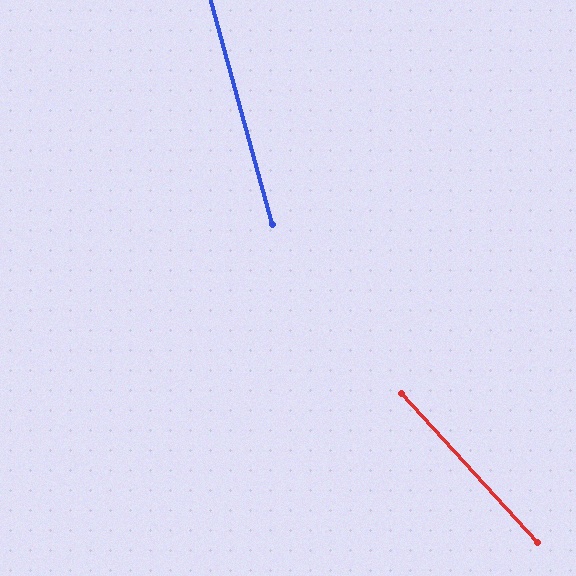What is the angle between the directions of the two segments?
Approximately 27 degrees.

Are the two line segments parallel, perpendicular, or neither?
Neither parallel nor perpendicular — they differ by about 27°.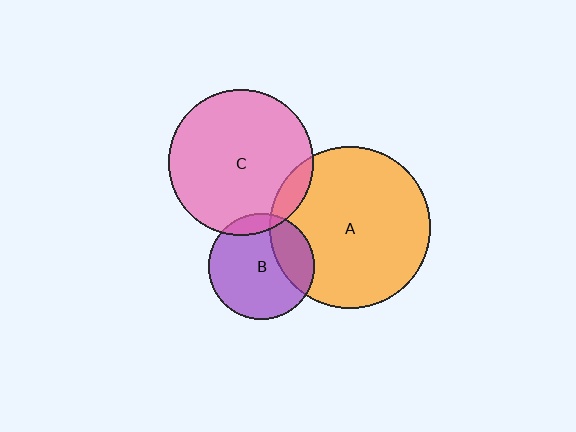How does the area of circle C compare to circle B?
Approximately 1.9 times.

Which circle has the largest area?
Circle A (orange).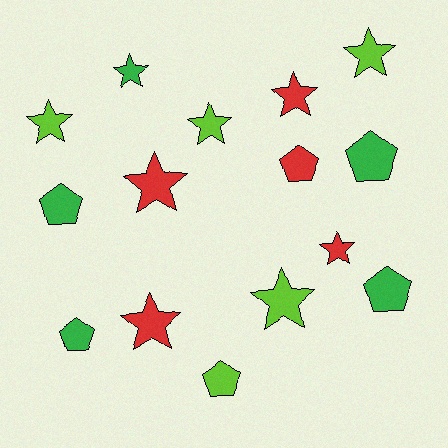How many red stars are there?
There are 4 red stars.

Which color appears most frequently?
Lime, with 5 objects.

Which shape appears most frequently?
Star, with 9 objects.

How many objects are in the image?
There are 15 objects.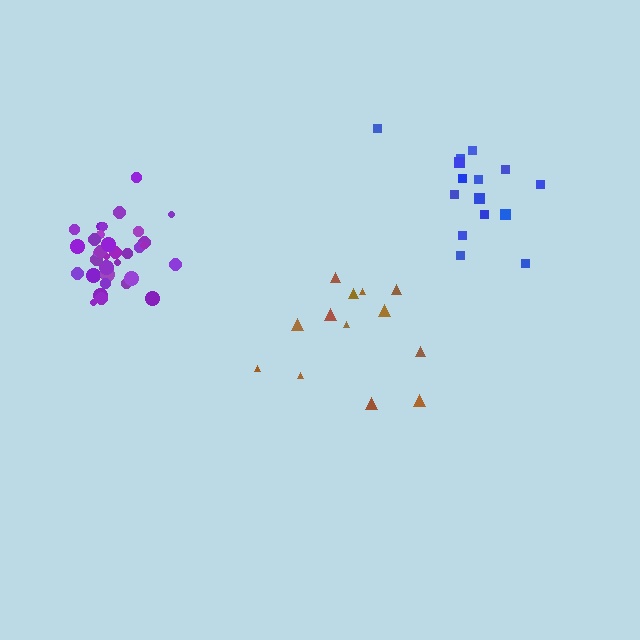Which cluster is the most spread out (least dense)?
Brown.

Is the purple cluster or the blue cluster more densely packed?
Purple.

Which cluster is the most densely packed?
Purple.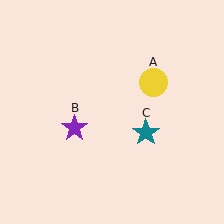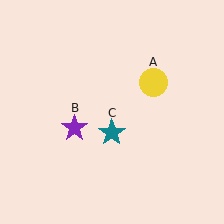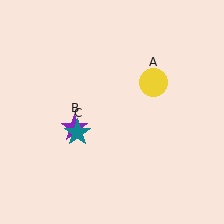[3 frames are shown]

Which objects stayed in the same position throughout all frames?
Yellow circle (object A) and purple star (object B) remained stationary.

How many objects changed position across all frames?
1 object changed position: teal star (object C).